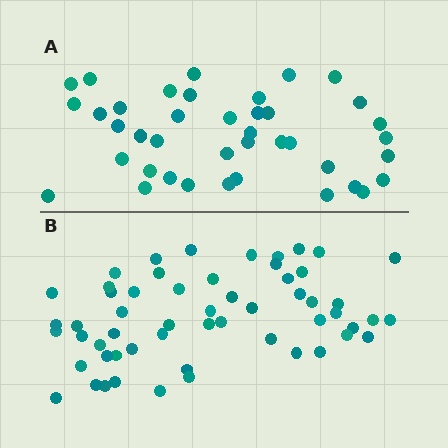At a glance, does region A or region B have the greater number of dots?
Region B (the bottom region) has more dots.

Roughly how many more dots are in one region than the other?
Region B has approximately 15 more dots than region A.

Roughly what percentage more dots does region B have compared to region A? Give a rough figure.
About 40% more.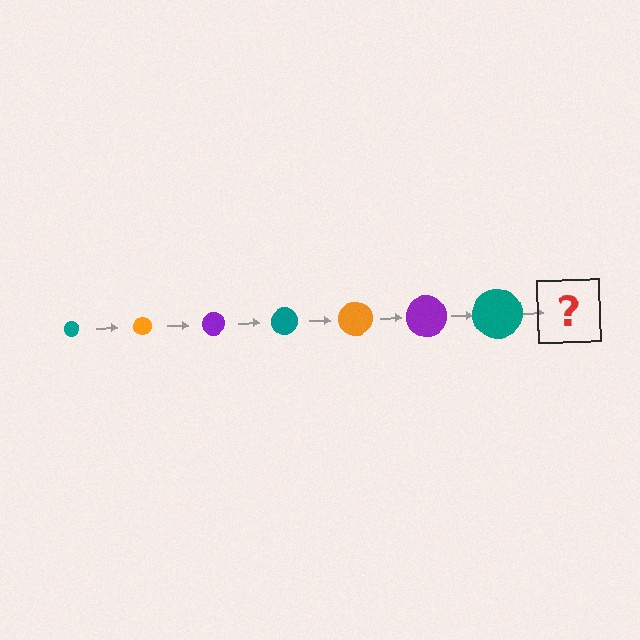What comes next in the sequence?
The next element should be an orange circle, larger than the previous one.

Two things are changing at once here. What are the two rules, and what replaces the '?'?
The two rules are that the circle grows larger each step and the color cycles through teal, orange, and purple. The '?' should be an orange circle, larger than the previous one.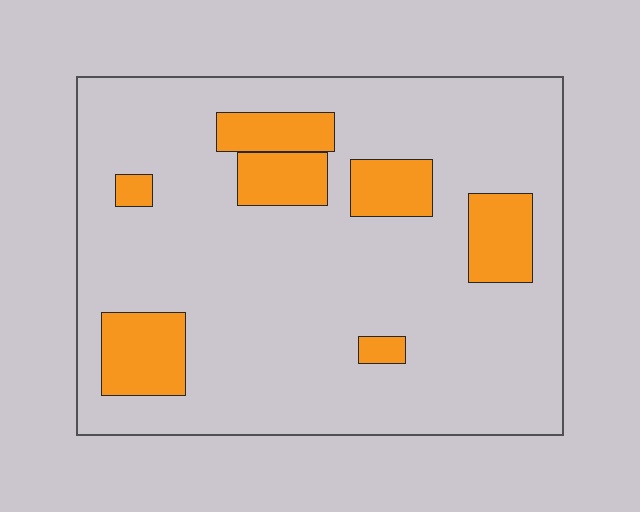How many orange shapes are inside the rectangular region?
7.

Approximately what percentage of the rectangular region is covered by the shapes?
Approximately 15%.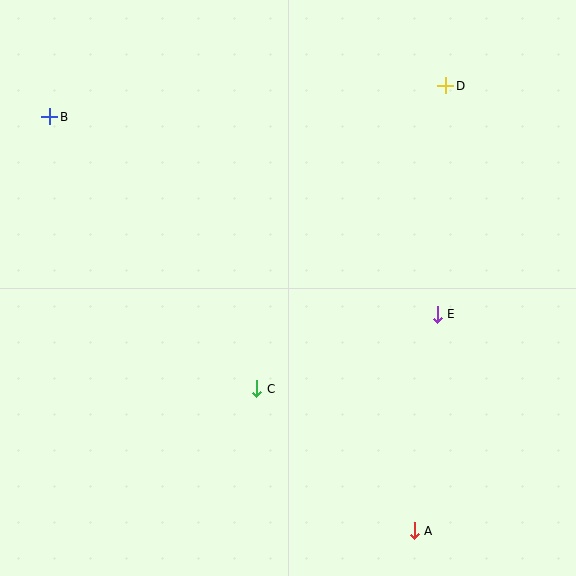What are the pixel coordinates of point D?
Point D is at (446, 86).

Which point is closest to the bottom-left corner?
Point C is closest to the bottom-left corner.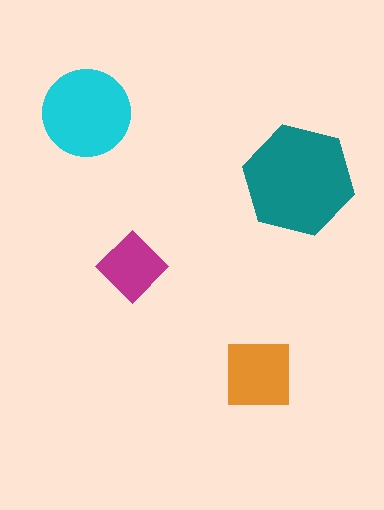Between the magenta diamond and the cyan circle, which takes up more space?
The cyan circle.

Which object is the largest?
The teal hexagon.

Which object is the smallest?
The magenta diamond.